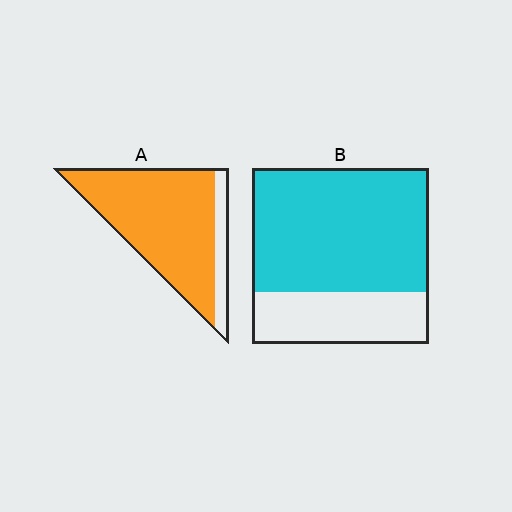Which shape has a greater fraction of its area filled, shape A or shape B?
Shape A.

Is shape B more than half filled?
Yes.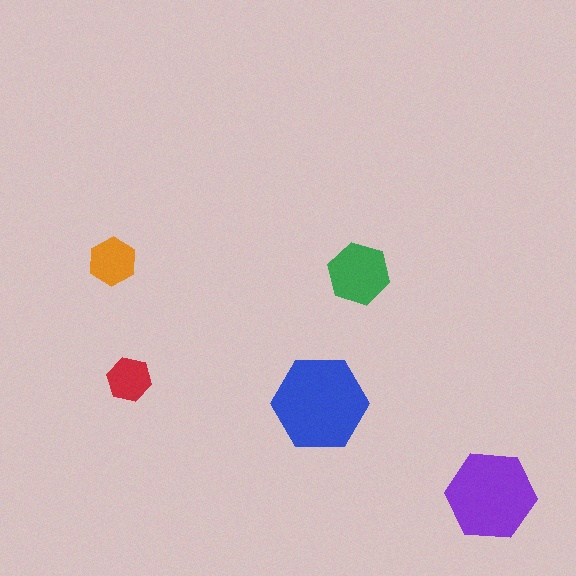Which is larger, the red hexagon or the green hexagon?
The green one.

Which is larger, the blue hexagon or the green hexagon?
The blue one.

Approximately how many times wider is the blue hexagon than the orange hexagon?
About 2 times wider.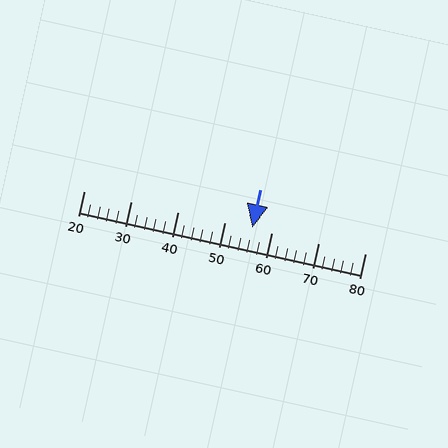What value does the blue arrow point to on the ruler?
The blue arrow points to approximately 56.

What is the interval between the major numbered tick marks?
The major tick marks are spaced 10 units apart.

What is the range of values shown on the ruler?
The ruler shows values from 20 to 80.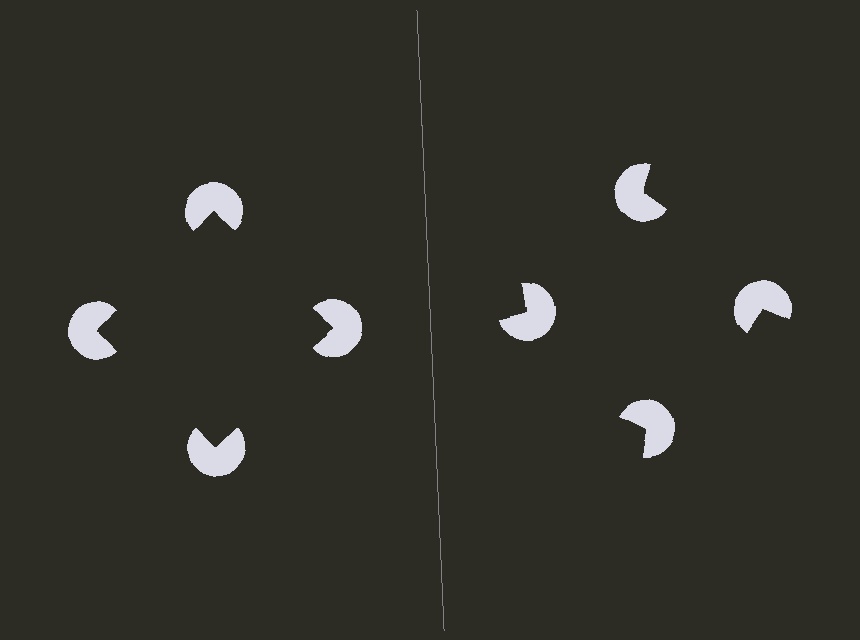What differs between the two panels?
The pac-man discs are positioned identically on both sides; only the wedge orientations differ. On the left they align to a square; on the right they are misaligned.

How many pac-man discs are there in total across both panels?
8 — 4 on each side.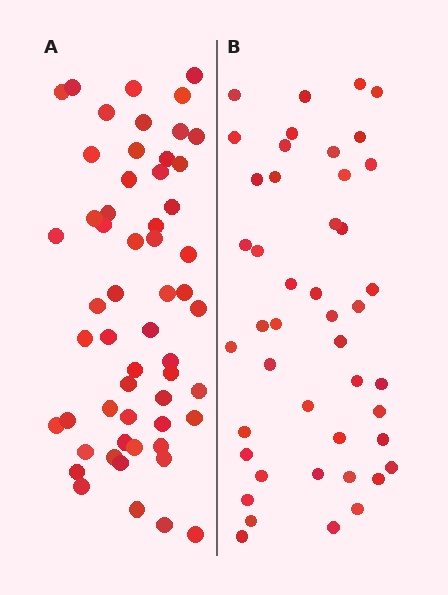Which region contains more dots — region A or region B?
Region A (the left region) has more dots.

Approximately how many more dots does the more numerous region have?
Region A has roughly 12 or so more dots than region B.